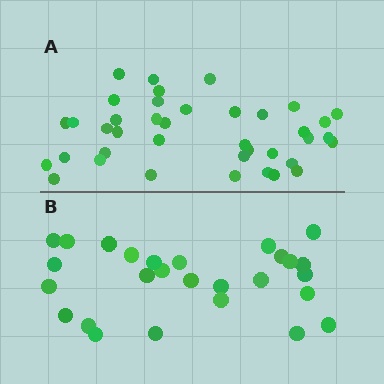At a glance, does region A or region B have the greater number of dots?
Region A (the top region) has more dots.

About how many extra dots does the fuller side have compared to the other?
Region A has roughly 12 or so more dots than region B.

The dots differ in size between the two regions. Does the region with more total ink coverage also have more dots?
No. Region B has more total ink coverage because its dots are larger, but region A actually contains more individual dots. Total area can be misleading — the number of items is what matters here.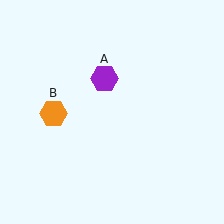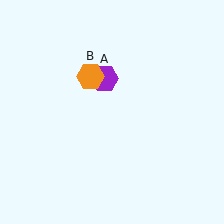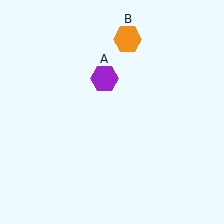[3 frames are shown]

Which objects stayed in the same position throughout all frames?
Purple hexagon (object A) remained stationary.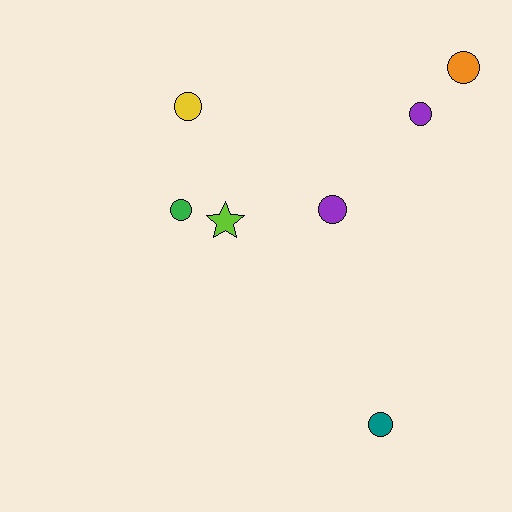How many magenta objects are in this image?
There are no magenta objects.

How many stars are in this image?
There is 1 star.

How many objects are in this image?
There are 7 objects.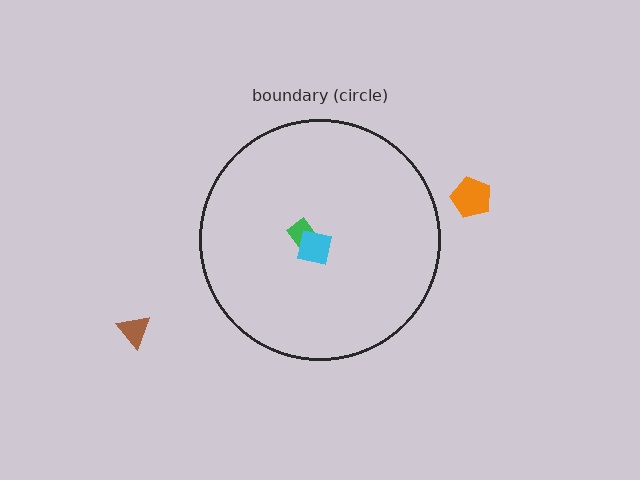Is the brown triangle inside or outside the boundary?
Outside.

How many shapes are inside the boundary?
2 inside, 2 outside.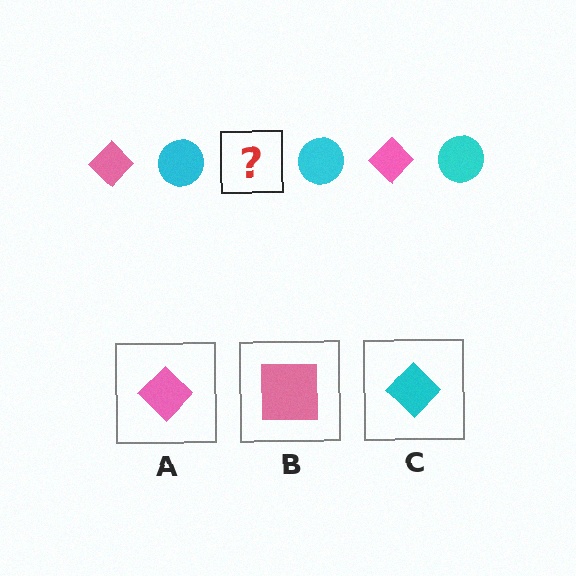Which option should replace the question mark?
Option A.